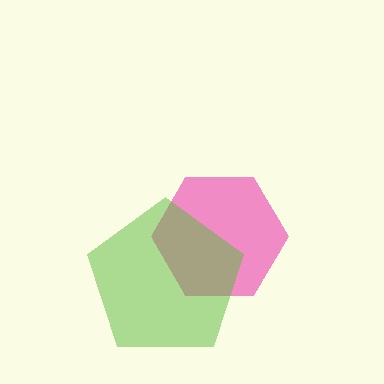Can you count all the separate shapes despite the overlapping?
Yes, there are 2 separate shapes.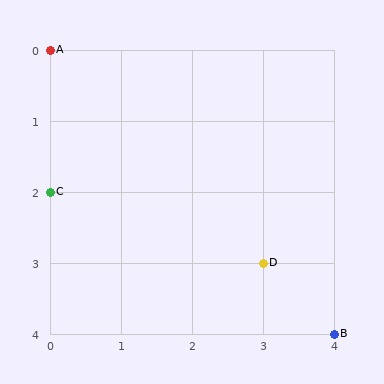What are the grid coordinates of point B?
Point B is at grid coordinates (4, 4).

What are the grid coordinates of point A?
Point A is at grid coordinates (0, 0).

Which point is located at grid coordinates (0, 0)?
Point A is at (0, 0).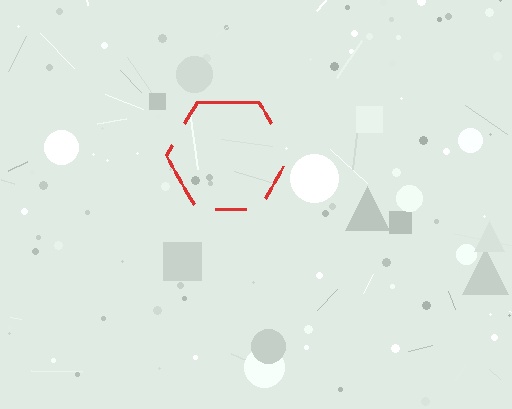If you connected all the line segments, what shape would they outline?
They would outline a hexagon.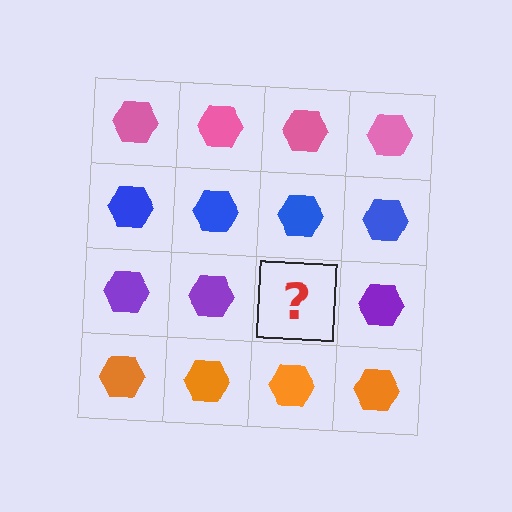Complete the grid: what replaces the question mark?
The question mark should be replaced with a purple hexagon.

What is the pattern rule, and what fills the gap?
The rule is that each row has a consistent color. The gap should be filled with a purple hexagon.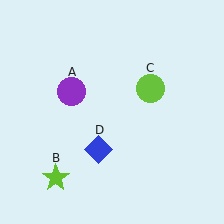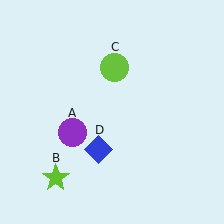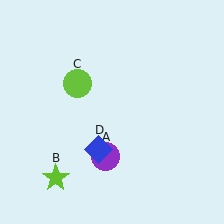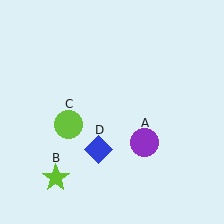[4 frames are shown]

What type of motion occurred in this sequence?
The purple circle (object A), lime circle (object C) rotated counterclockwise around the center of the scene.